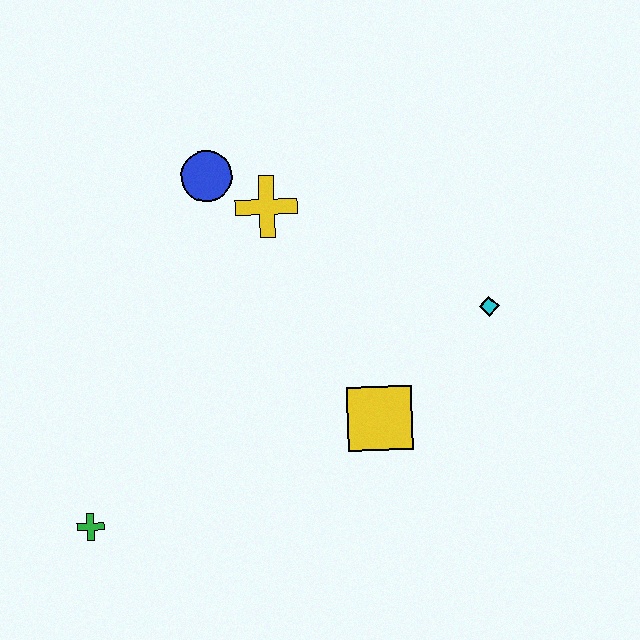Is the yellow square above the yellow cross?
No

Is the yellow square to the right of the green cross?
Yes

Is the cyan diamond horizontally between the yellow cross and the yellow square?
No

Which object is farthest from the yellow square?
The green cross is farthest from the yellow square.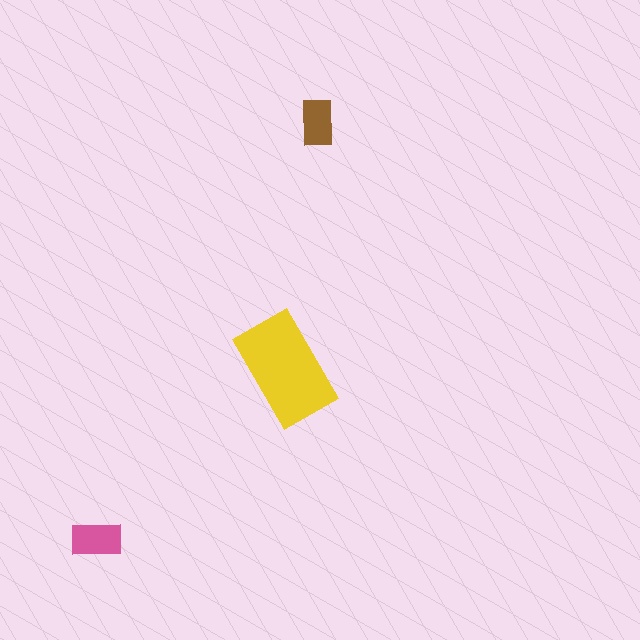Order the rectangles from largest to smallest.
the yellow one, the pink one, the brown one.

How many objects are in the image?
There are 3 objects in the image.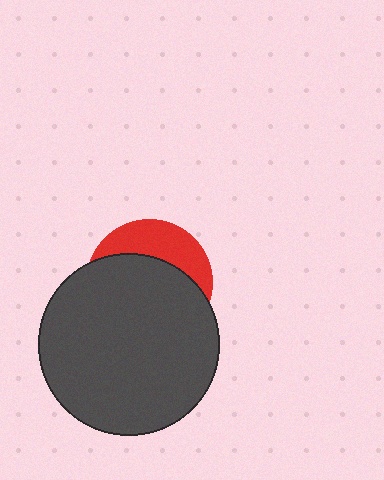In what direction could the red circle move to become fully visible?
The red circle could move up. That would shift it out from behind the dark gray circle entirely.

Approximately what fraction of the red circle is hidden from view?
Roughly 68% of the red circle is hidden behind the dark gray circle.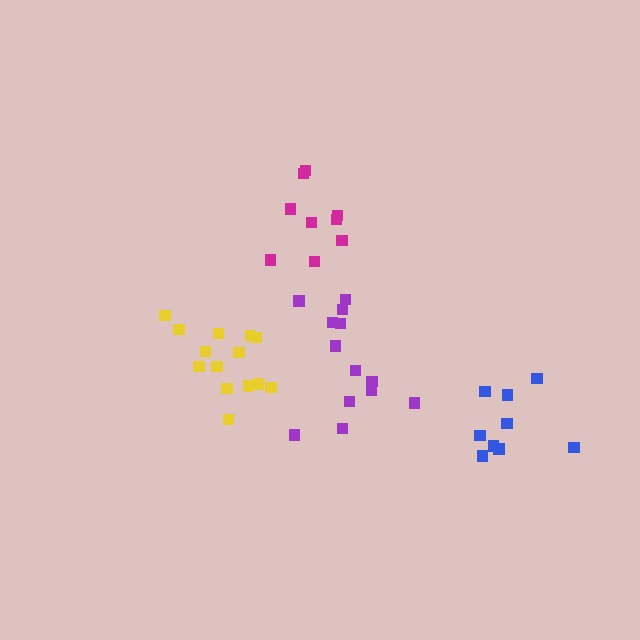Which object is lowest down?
The blue cluster is bottommost.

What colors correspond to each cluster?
The clusters are colored: magenta, yellow, purple, blue.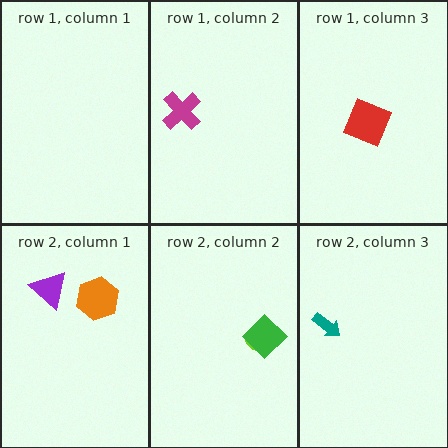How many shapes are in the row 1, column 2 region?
1.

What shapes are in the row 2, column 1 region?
The orange hexagon, the purple triangle.